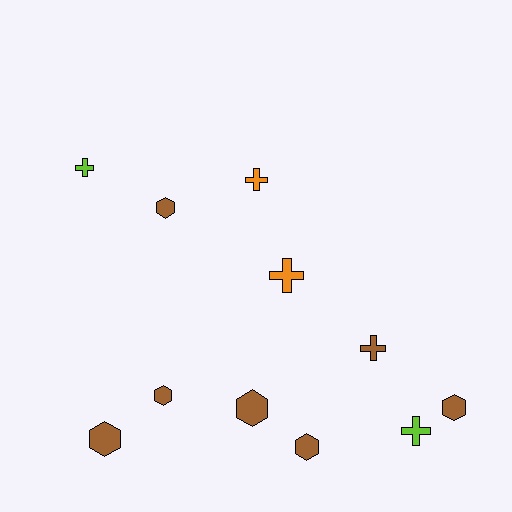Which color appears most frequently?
Brown, with 7 objects.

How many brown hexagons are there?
There are 6 brown hexagons.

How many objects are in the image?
There are 11 objects.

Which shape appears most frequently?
Hexagon, with 6 objects.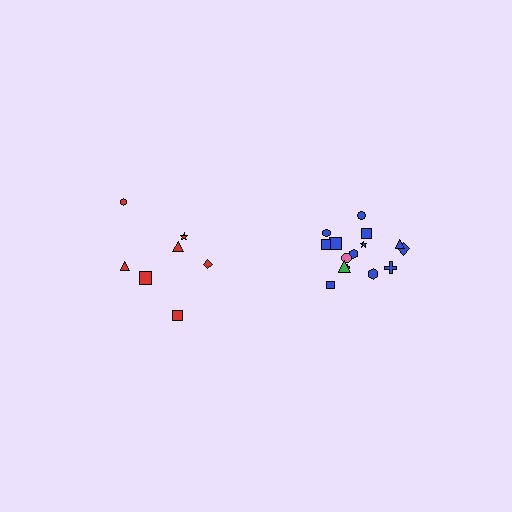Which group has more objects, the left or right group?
The right group.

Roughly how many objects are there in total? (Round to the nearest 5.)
Roughly 20 objects in total.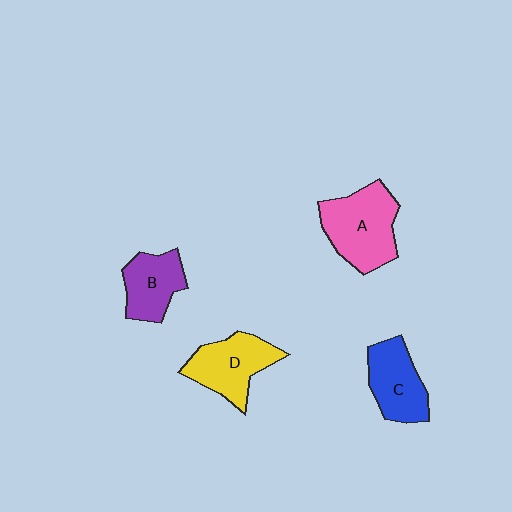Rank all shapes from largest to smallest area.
From largest to smallest: A (pink), D (yellow), C (blue), B (purple).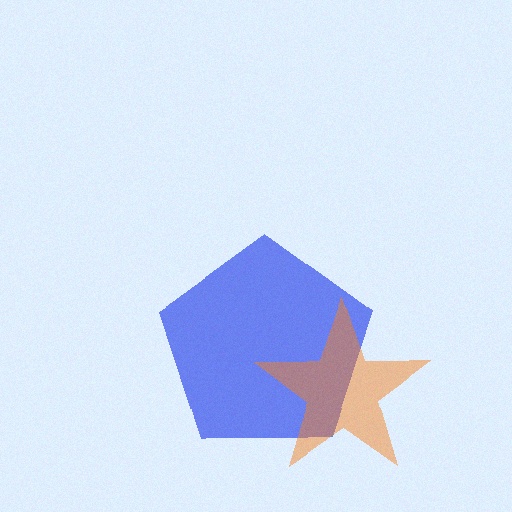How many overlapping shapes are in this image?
There are 2 overlapping shapes in the image.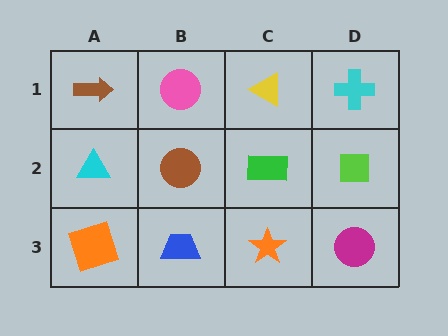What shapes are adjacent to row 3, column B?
A brown circle (row 2, column B), an orange square (row 3, column A), an orange star (row 3, column C).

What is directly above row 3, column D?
A lime square.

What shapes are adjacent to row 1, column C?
A green rectangle (row 2, column C), a pink circle (row 1, column B), a cyan cross (row 1, column D).